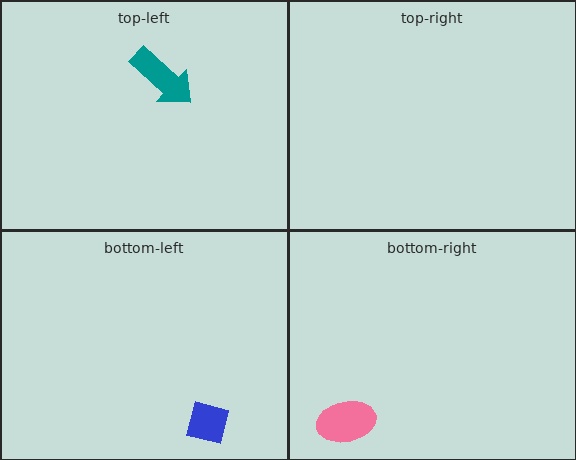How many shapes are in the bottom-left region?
1.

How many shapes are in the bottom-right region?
1.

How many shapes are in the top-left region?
1.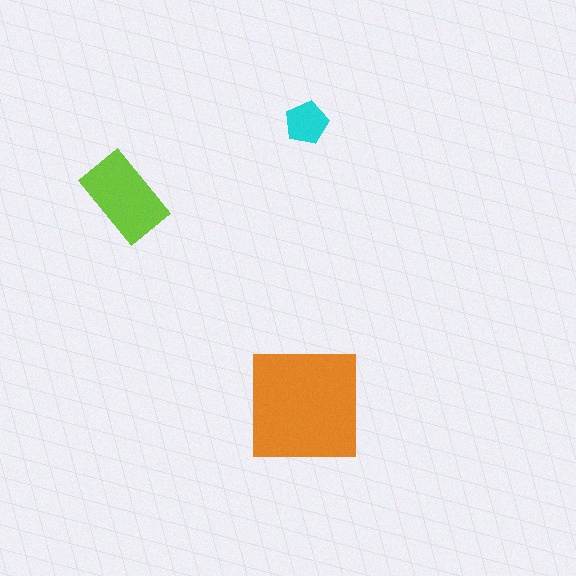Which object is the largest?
The orange square.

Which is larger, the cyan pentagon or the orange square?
The orange square.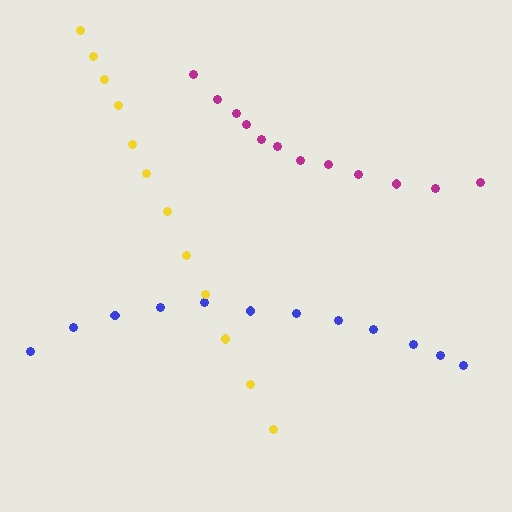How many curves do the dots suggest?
There are 3 distinct paths.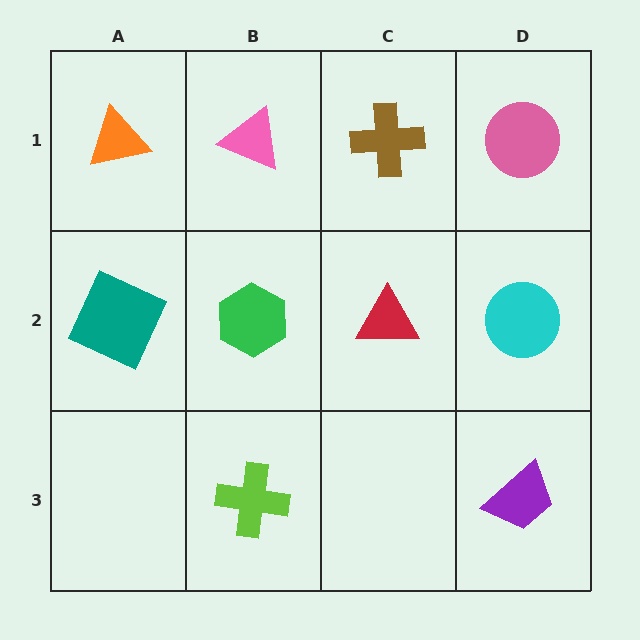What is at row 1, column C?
A brown cross.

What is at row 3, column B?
A lime cross.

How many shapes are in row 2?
4 shapes.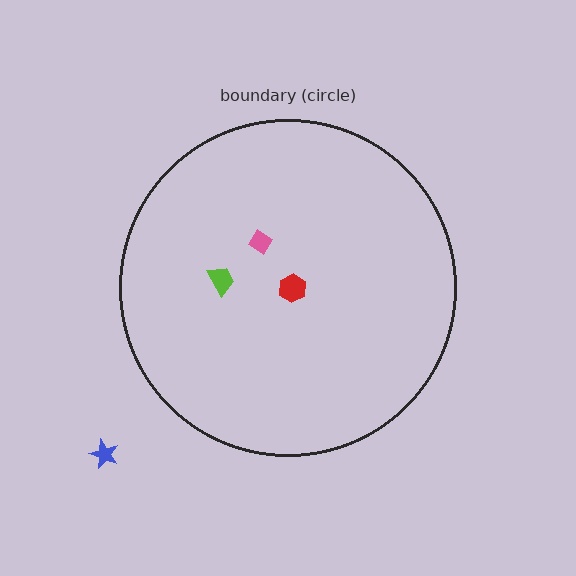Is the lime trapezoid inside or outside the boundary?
Inside.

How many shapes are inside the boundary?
3 inside, 1 outside.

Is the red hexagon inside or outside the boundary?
Inside.